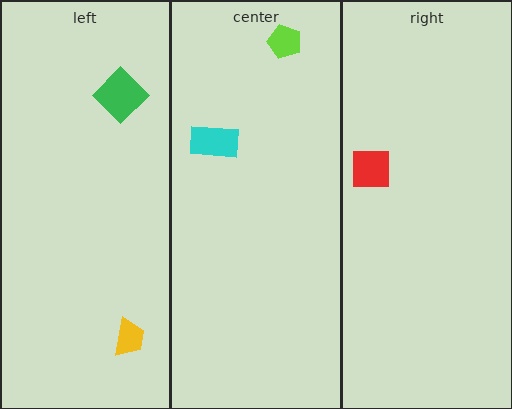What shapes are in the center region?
The cyan rectangle, the lime pentagon.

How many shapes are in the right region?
1.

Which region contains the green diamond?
The left region.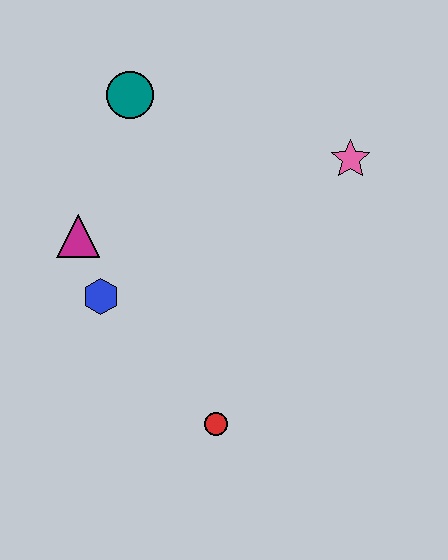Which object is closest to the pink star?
The teal circle is closest to the pink star.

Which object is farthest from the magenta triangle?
The pink star is farthest from the magenta triangle.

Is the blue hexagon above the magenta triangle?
No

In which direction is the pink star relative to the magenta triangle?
The pink star is to the right of the magenta triangle.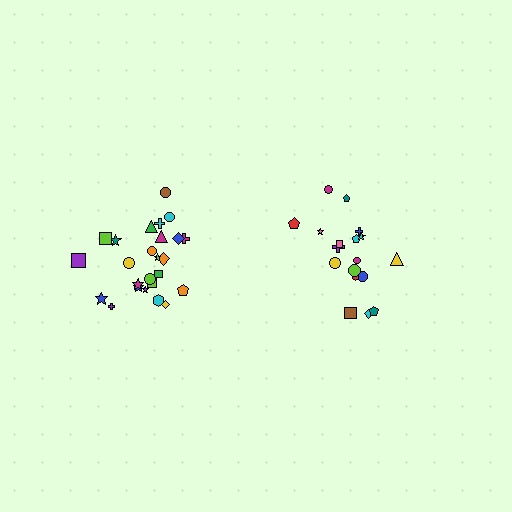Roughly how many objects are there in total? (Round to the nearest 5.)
Roughly 45 objects in total.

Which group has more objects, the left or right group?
The left group.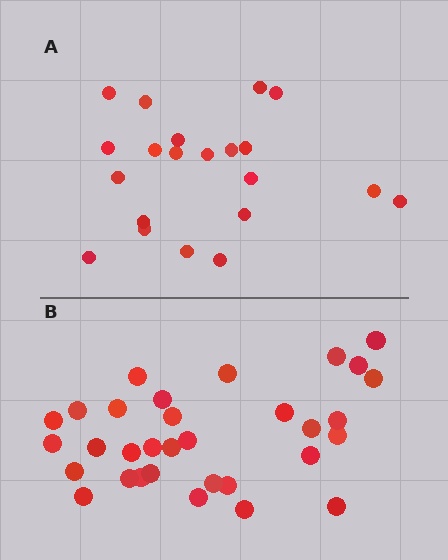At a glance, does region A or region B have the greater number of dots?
Region B (the bottom region) has more dots.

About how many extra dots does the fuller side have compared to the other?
Region B has roughly 12 or so more dots than region A.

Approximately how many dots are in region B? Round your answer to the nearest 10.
About 30 dots. (The exact count is 32, which rounds to 30.)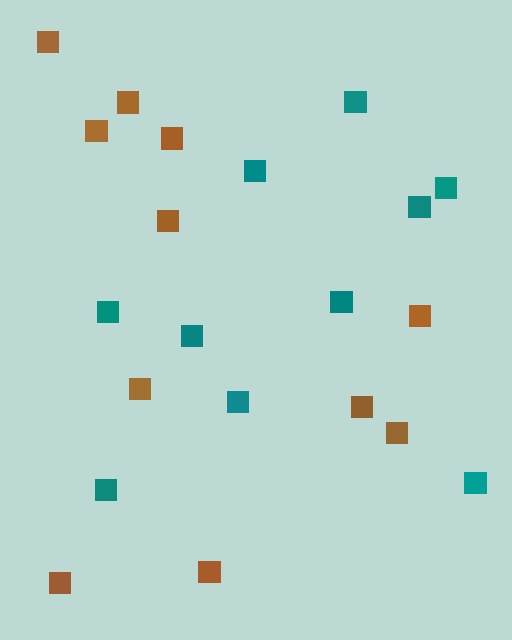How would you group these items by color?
There are 2 groups: one group of teal squares (10) and one group of brown squares (11).